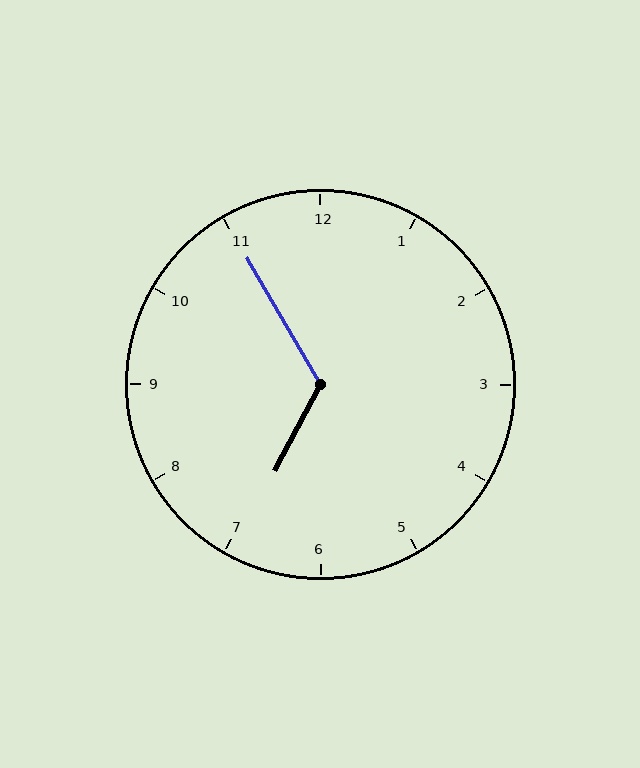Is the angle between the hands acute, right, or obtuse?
It is obtuse.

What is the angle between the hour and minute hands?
Approximately 122 degrees.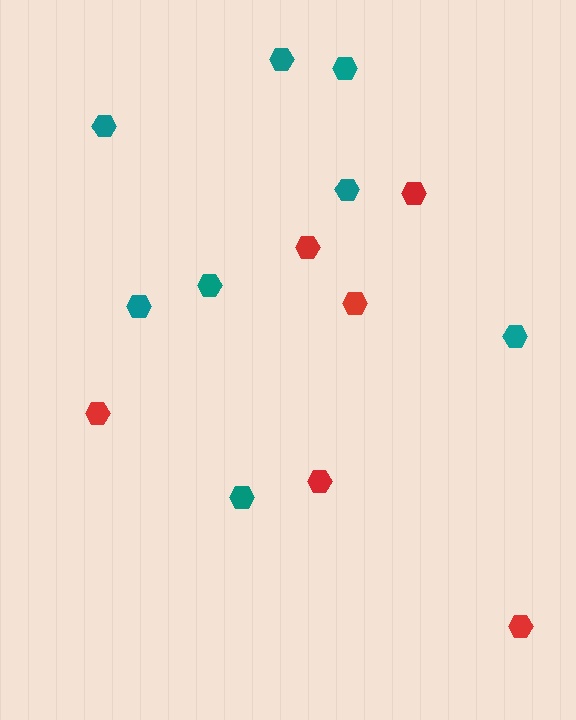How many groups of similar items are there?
There are 2 groups: one group of red hexagons (6) and one group of teal hexagons (8).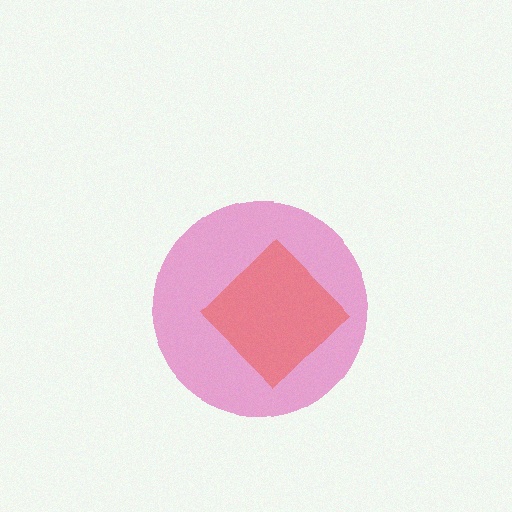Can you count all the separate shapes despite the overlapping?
Yes, there are 2 separate shapes.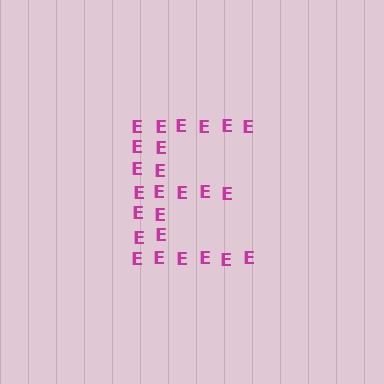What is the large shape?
The large shape is the letter E.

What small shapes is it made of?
It is made of small letter E's.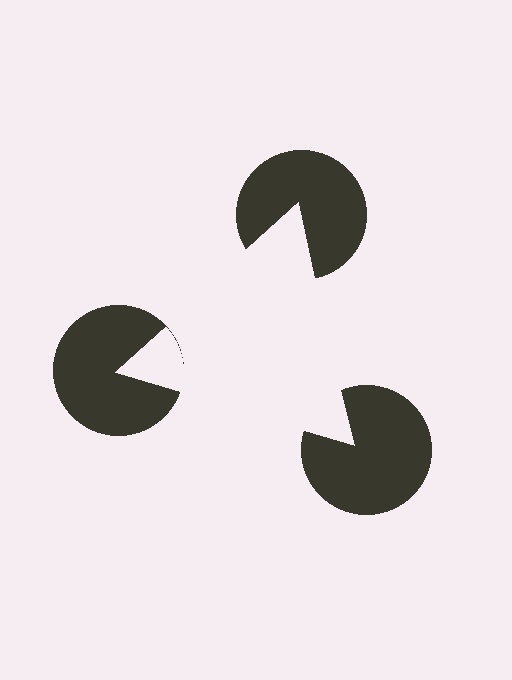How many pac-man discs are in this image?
There are 3 — one at each vertex of the illusory triangle.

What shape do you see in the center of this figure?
An illusory triangle — its edges are inferred from the aligned wedge cuts in the pac-man discs, not physically drawn.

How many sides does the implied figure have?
3 sides.